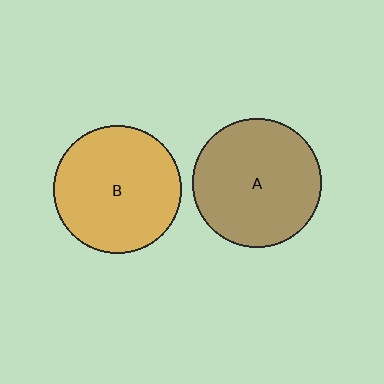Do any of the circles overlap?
No, none of the circles overlap.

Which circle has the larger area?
Circle A (brown).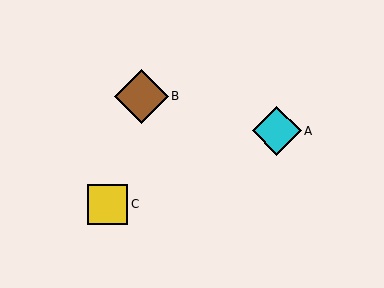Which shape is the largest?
The brown diamond (labeled B) is the largest.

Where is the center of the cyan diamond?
The center of the cyan diamond is at (277, 131).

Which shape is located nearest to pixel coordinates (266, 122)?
The cyan diamond (labeled A) at (277, 131) is nearest to that location.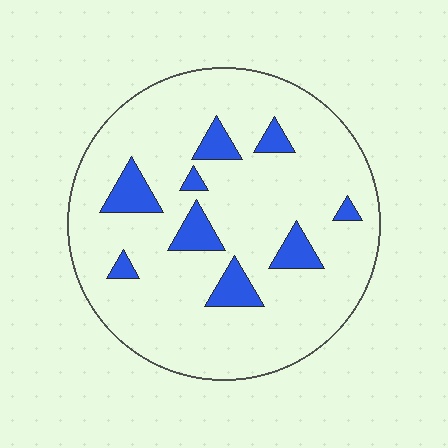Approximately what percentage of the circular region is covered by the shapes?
Approximately 15%.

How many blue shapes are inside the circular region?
9.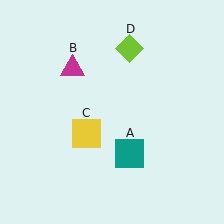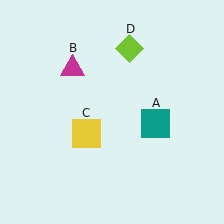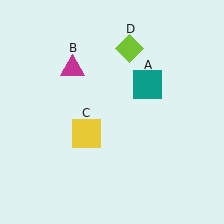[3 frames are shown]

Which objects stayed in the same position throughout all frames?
Magenta triangle (object B) and yellow square (object C) and lime diamond (object D) remained stationary.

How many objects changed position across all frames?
1 object changed position: teal square (object A).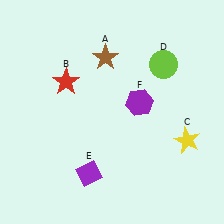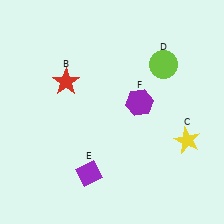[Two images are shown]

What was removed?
The brown star (A) was removed in Image 2.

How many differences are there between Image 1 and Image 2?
There is 1 difference between the two images.